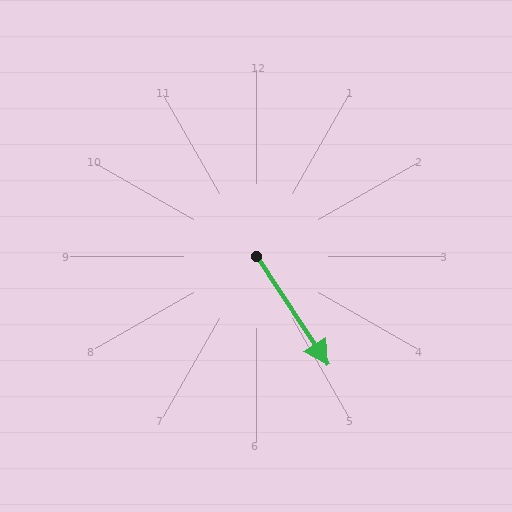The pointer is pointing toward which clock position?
Roughly 5 o'clock.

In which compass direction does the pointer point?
Southeast.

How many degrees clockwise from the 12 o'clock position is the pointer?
Approximately 147 degrees.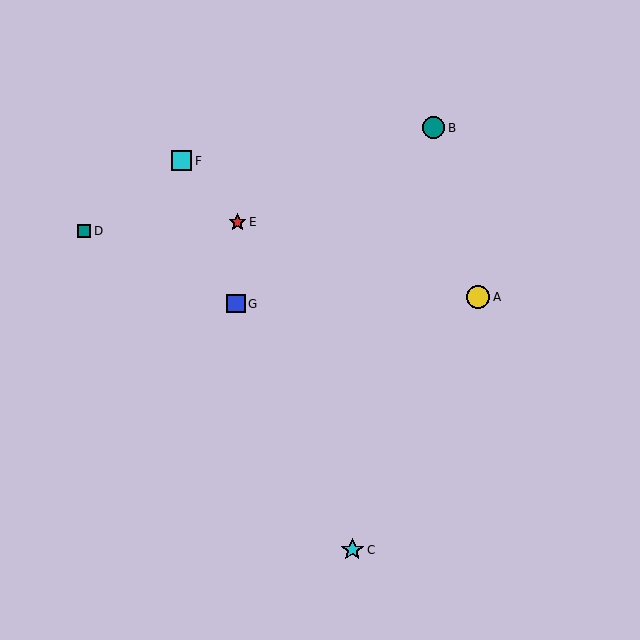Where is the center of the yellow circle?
The center of the yellow circle is at (478, 297).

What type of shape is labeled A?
Shape A is a yellow circle.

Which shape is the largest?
The yellow circle (labeled A) is the largest.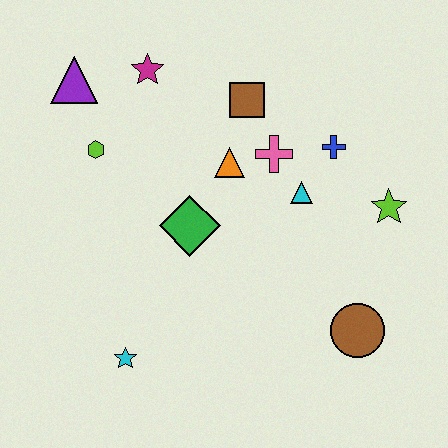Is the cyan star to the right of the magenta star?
No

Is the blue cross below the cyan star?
No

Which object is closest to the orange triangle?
The pink cross is closest to the orange triangle.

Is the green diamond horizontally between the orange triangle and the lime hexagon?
Yes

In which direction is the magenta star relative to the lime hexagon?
The magenta star is above the lime hexagon.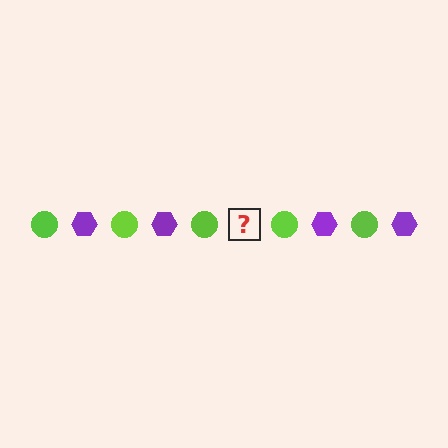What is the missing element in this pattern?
The missing element is a purple hexagon.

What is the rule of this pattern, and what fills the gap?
The rule is that the pattern alternates between lime circle and purple hexagon. The gap should be filled with a purple hexagon.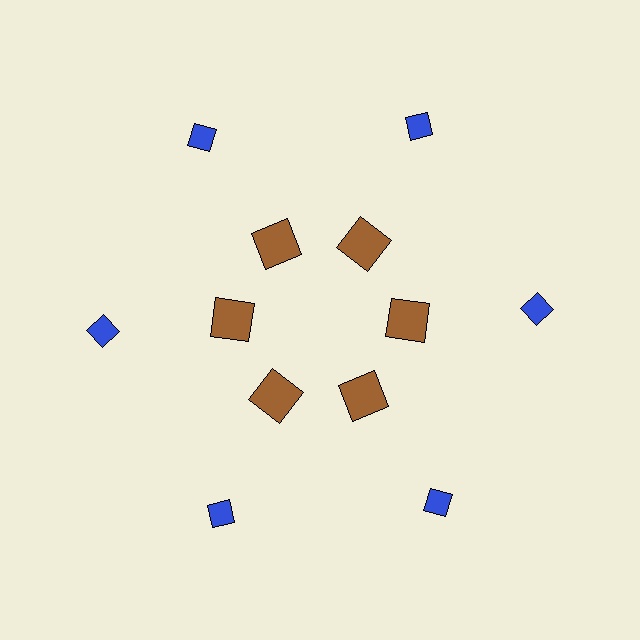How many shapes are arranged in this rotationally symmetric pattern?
There are 12 shapes, arranged in 6 groups of 2.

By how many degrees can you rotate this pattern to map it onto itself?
The pattern maps onto itself every 60 degrees of rotation.